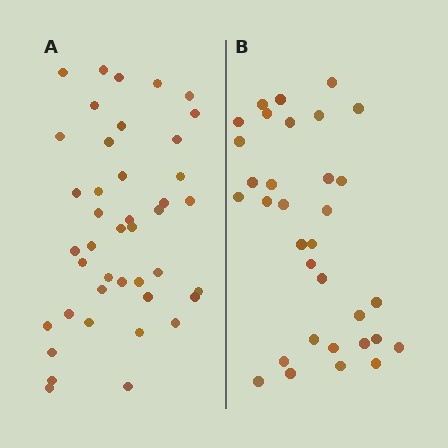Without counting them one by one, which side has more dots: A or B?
Region A (the left region) has more dots.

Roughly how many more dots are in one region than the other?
Region A has roughly 8 or so more dots than region B.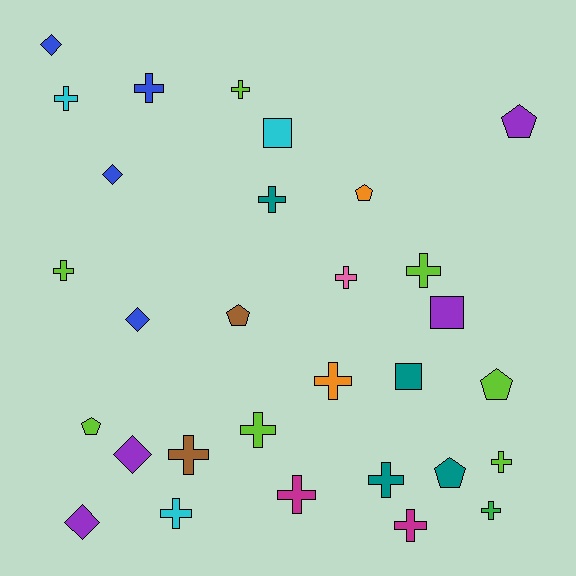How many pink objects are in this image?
There is 1 pink object.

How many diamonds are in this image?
There are 5 diamonds.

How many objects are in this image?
There are 30 objects.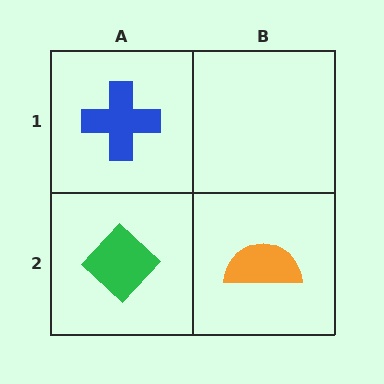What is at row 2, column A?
A green diamond.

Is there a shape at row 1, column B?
No, that cell is empty.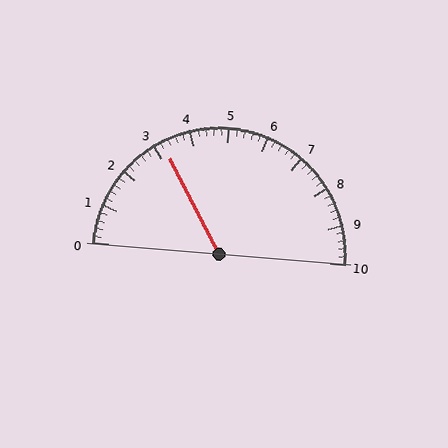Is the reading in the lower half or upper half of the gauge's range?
The reading is in the lower half of the range (0 to 10).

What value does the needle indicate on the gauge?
The needle indicates approximately 3.2.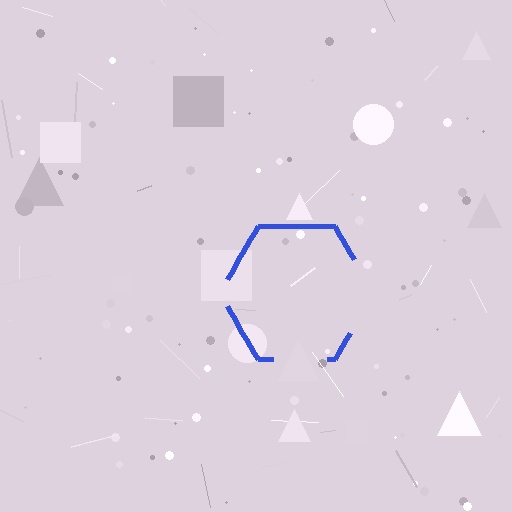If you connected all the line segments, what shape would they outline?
They would outline a hexagon.